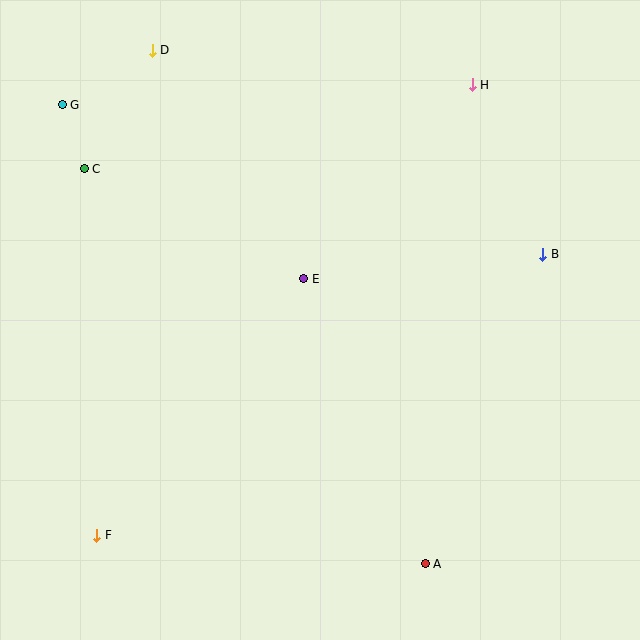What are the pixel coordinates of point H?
Point H is at (472, 85).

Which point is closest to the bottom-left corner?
Point F is closest to the bottom-left corner.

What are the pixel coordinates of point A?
Point A is at (425, 564).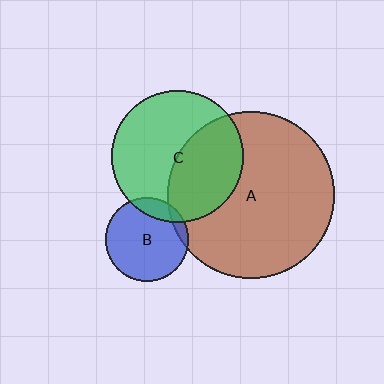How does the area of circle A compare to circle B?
Approximately 4.0 times.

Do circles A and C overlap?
Yes.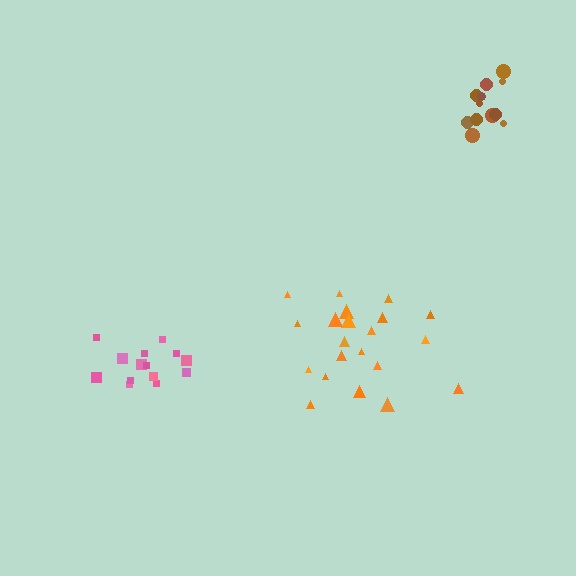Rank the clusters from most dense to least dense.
pink, brown, orange.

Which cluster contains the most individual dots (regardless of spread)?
Orange (23).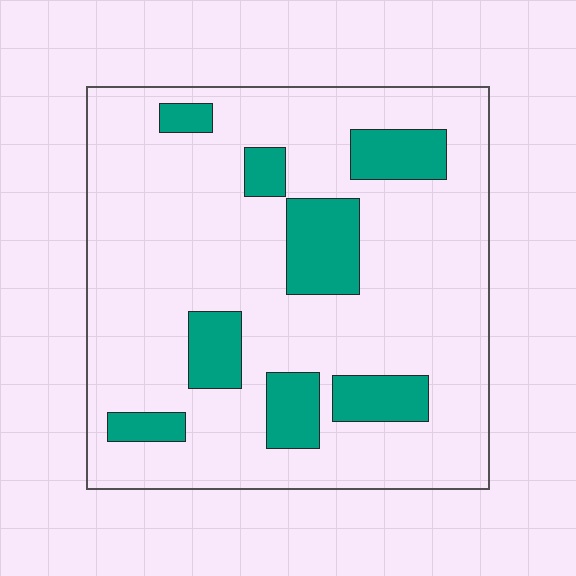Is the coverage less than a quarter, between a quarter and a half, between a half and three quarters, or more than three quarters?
Less than a quarter.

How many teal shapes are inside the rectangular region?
8.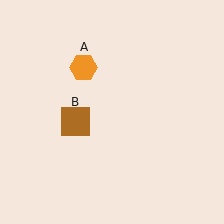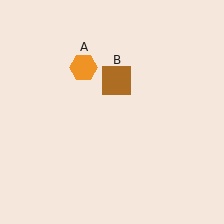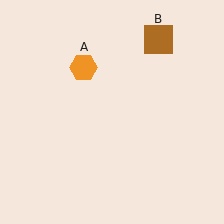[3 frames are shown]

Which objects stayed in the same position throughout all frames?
Orange hexagon (object A) remained stationary.